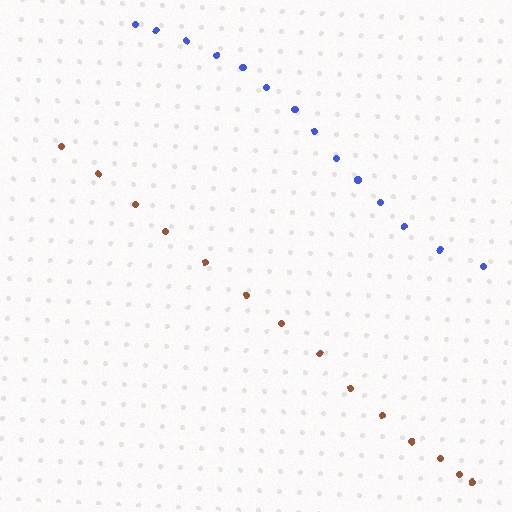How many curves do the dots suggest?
There are 2 distinct paths.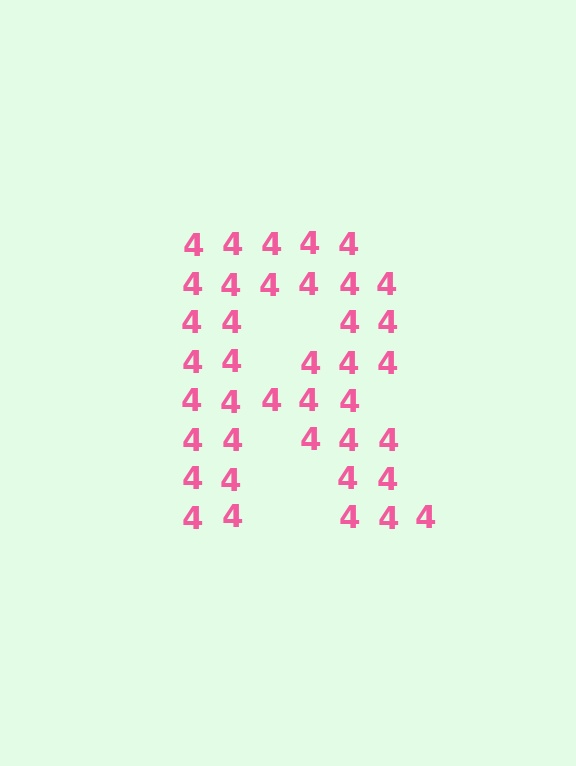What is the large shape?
The large shape is the letter R.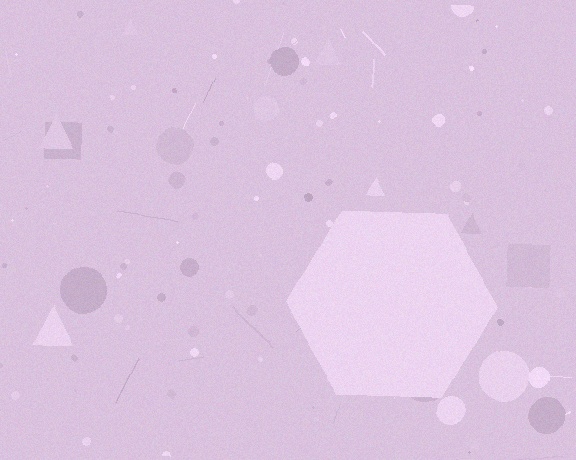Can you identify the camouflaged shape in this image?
The camouflaged shape is a hexagon.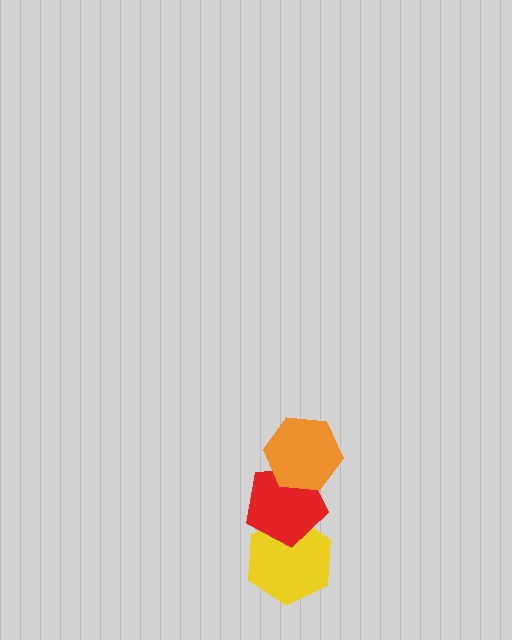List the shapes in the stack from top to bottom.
From top to bottom: the orange hexagon, the red pentagon, the yellow hexagon.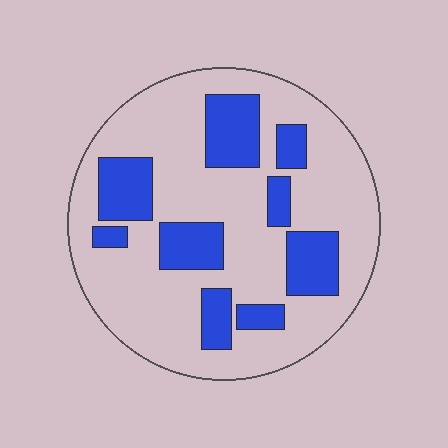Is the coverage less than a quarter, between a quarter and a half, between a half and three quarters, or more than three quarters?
Between a quarter and a half.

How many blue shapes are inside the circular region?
9.